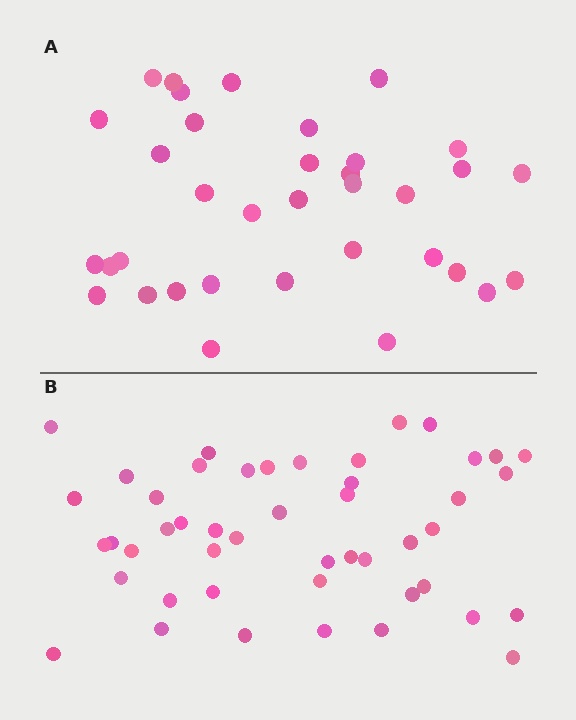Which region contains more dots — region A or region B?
Region B (the bottom region) has more dots.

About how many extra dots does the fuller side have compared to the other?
Region B has roughly 12 or so more dots than region A.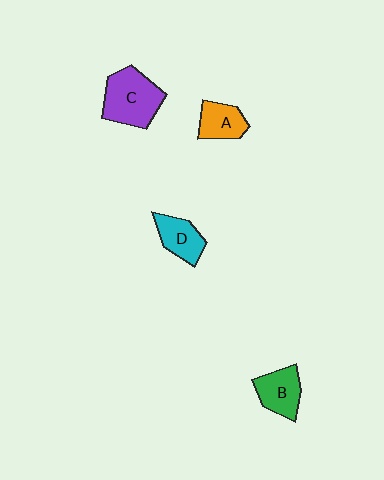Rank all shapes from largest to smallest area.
From largest to smallest: C (purple), B (green), D (cyan), A (orange).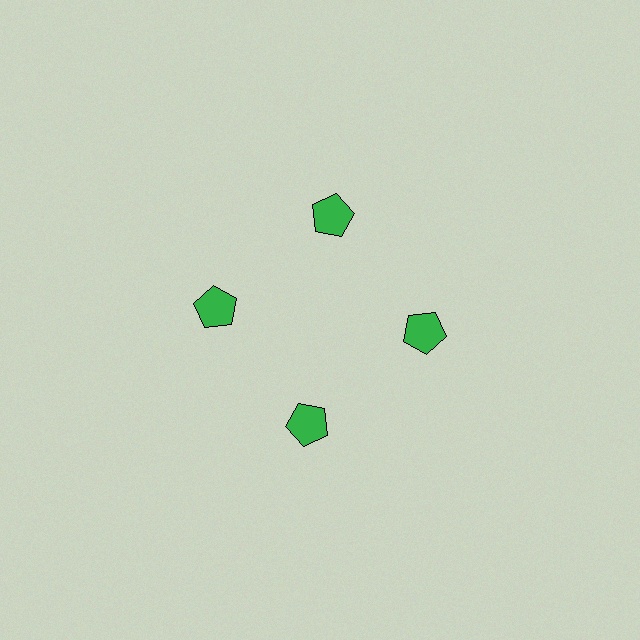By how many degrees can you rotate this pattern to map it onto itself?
The pattern maps onto itself every 90 degrees of rotation.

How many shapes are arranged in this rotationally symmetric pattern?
There are 4 shapes, arranged in 4 groups of 1.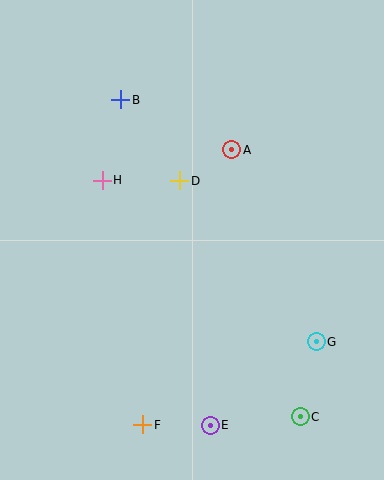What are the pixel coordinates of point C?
Point C is at (300, 417).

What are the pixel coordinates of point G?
Point G is at (316, 342).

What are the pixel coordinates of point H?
Point H is at (102, 180).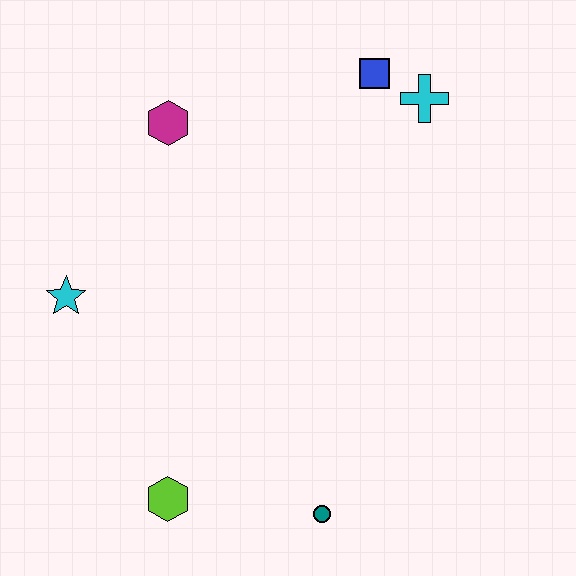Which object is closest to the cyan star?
The magenta hexagon is closest to the cyan star.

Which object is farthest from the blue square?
The lime hexagon is farthest from the blue square.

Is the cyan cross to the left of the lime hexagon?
No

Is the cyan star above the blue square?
No